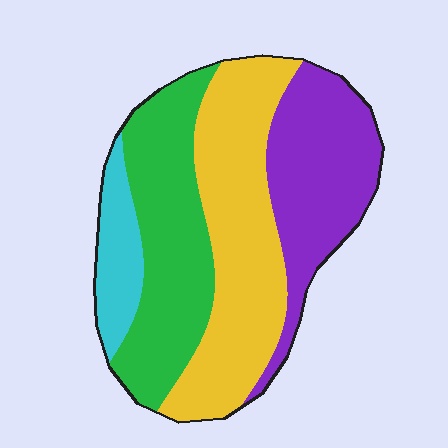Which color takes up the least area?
Cyan, at roughly 10%.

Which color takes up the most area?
Yellow, at roughly 35%.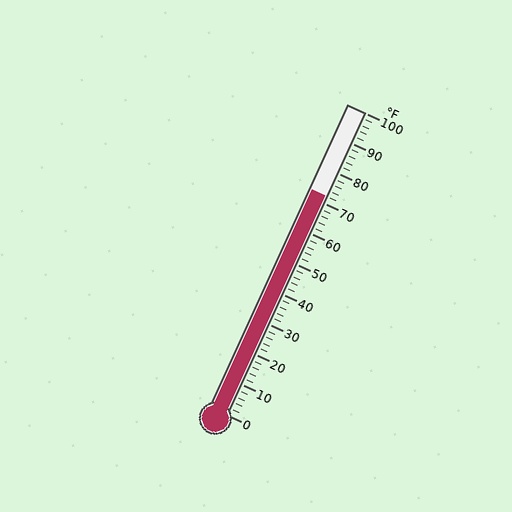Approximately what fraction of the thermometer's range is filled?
The thermometer is filled to approximately 70% of its range.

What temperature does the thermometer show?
The thermometer shows approximately 72°F.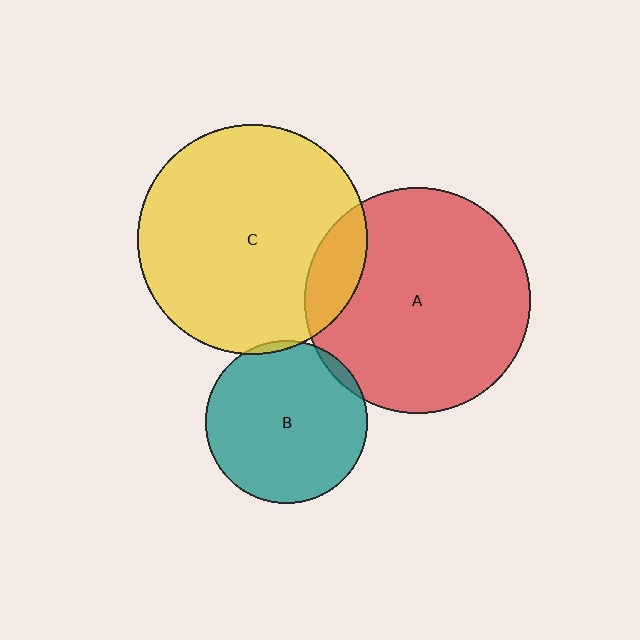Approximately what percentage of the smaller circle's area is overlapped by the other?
Approximately 5%.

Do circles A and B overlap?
Yes.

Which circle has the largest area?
Circle C (yellow).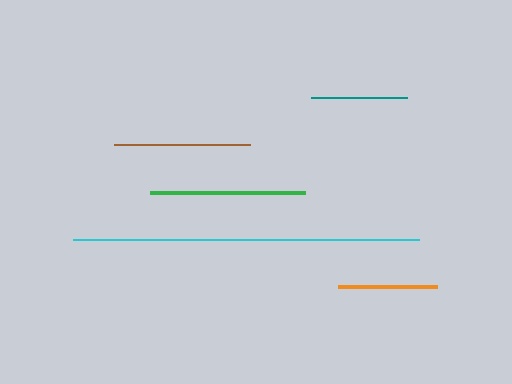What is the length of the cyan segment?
The cyan segment is approximately 346 pixels long.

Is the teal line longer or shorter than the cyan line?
The cyan line is longer than the teal line.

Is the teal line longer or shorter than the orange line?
The orange line is longer than the teal line.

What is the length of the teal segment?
The teal segment is approximately 96 pixels long.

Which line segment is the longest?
The cyan line is the longest at approximately 346 pixels.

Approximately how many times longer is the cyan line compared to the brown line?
The cyan line is approximately 2.6 times the length of the brown line.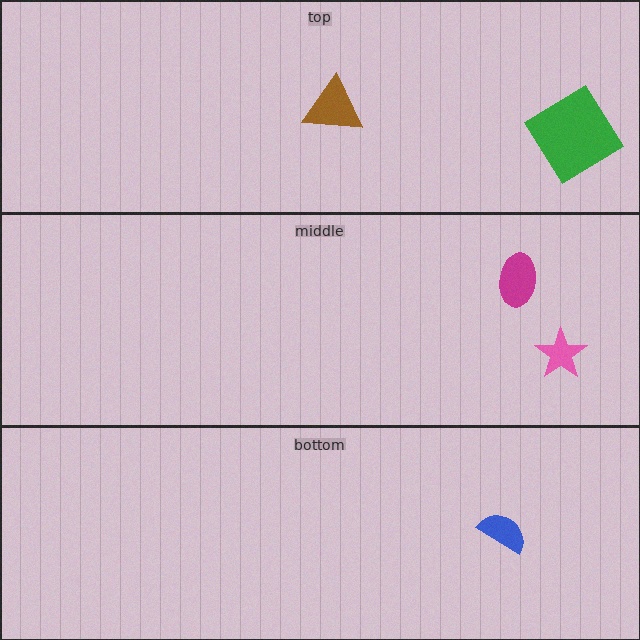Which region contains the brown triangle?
The top region.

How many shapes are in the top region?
2.